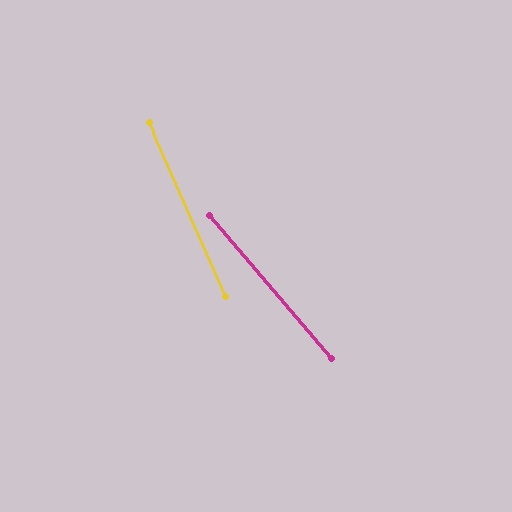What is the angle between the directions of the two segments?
Approximately 17 degrees.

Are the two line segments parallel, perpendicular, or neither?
Neither parallel nor perpendicular — they differ by about 17°.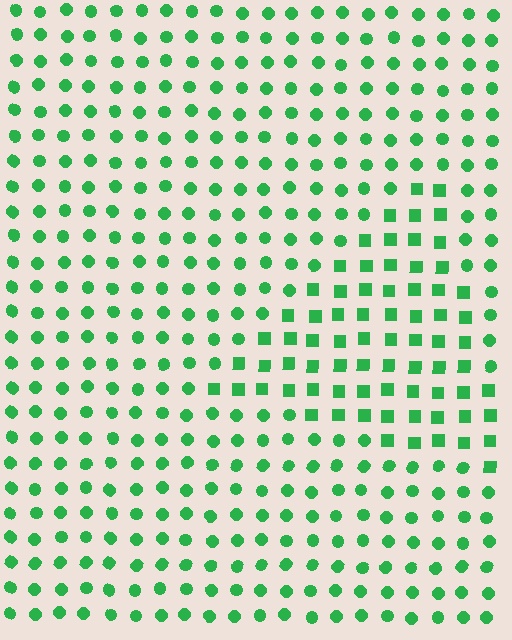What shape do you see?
I see a triangle.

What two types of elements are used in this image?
The image uses squares inside the triangle region and circles outside it.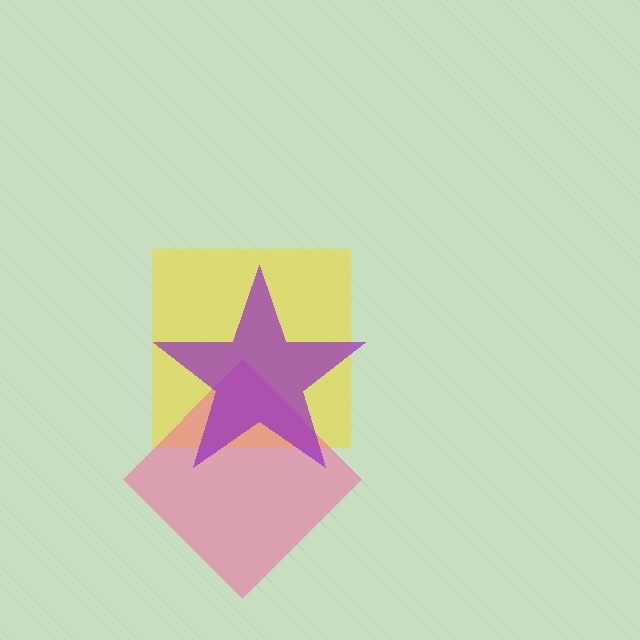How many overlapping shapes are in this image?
There are 3 overlapping shapes in the image.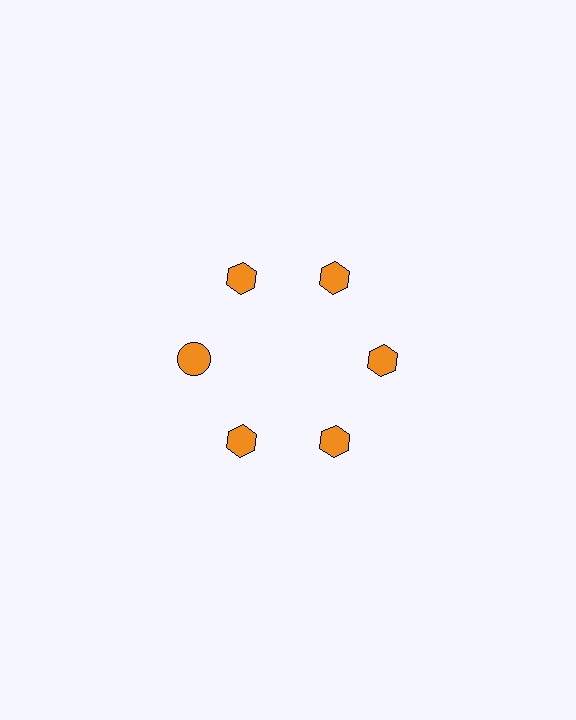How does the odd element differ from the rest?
It has a different shape: circle instead of hexagon.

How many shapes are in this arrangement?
There are 6 shapes arranged in a ring pattern.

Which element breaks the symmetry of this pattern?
The orange circle at roughly the 9 o'clock position breaks the symmetry. All other shapes are orange hexagons.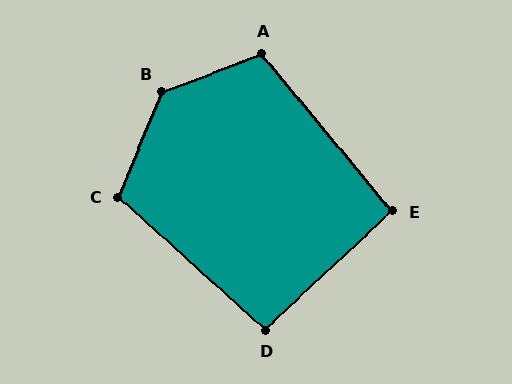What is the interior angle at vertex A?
Approximately 109 degrees (obtuse).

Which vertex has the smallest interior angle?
E, at approximately 93 degrees.